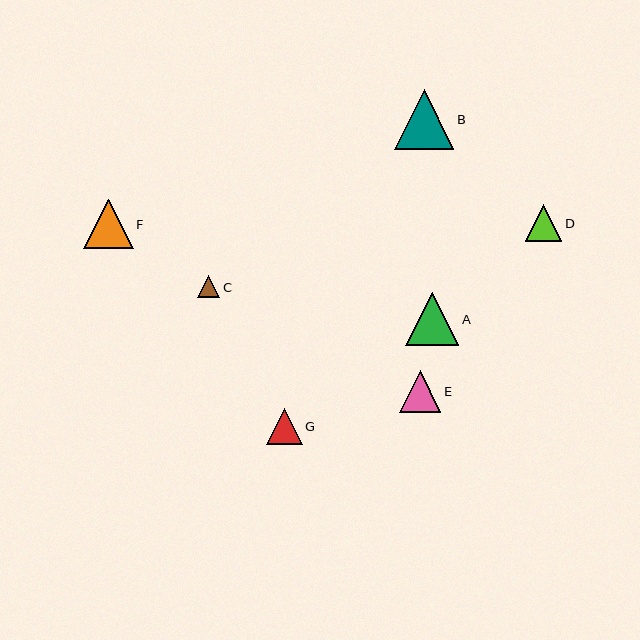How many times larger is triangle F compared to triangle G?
Triangle F is approximately 1.4 times the size of triangle G.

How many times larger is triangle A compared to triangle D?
Triangle A is approximately 1.5 times the size of triangle D.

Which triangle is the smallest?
Triangle C is the smallest with a size of approximately 22 pixels.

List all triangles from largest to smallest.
From largest to smallest: B, A, F, E, D, G, C.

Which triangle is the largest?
Triangle B is the largest with a size of approximately 60 pixels.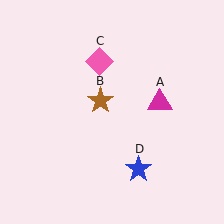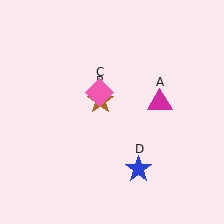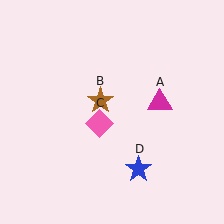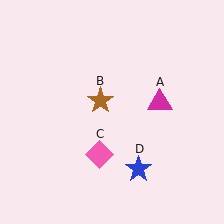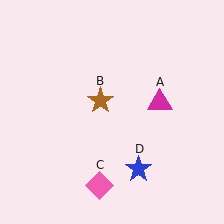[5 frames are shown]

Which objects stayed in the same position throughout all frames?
Magenta triangle (object A) and brown star (object B) and blue star (object D) remained stationary.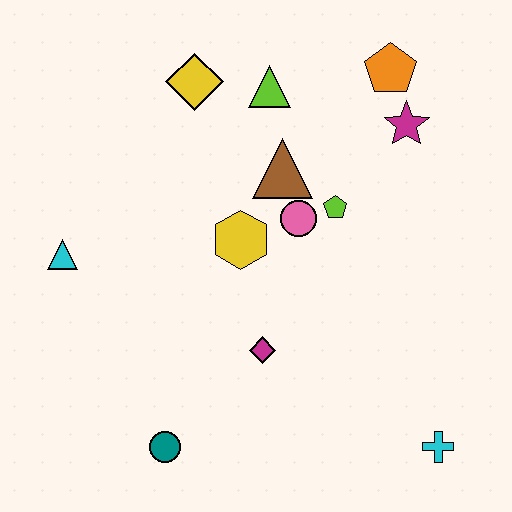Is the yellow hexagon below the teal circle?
No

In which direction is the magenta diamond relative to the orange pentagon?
The magenta diamond is below the orange pentagon.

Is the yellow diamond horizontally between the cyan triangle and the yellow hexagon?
Yes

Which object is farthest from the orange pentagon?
The teal circle is farthest from the orange pentagon.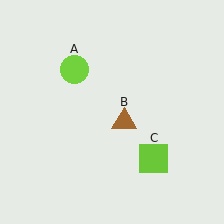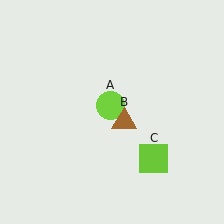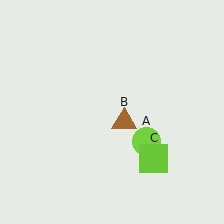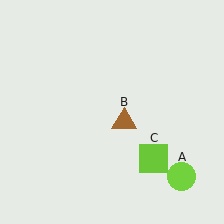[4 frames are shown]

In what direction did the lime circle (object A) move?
The lime circle (object A) moved down and to the right.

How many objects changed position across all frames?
1 object changed position: lime circle (object A).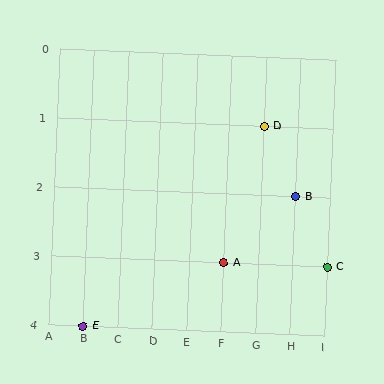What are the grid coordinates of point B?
Point B is at grid coordinates (H, 2).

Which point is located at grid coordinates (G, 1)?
Point D is at (G, 1).